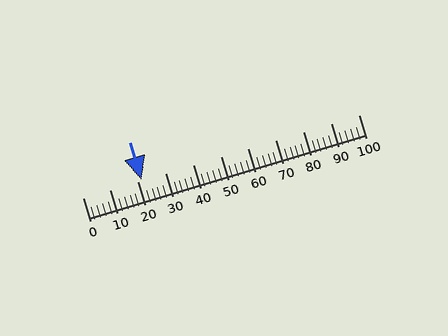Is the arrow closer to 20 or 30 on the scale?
The arrow is closer to 20.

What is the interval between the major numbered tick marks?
The major tick marks are spaced 10 units apart.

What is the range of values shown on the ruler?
The ruler shows values from 0 to 100.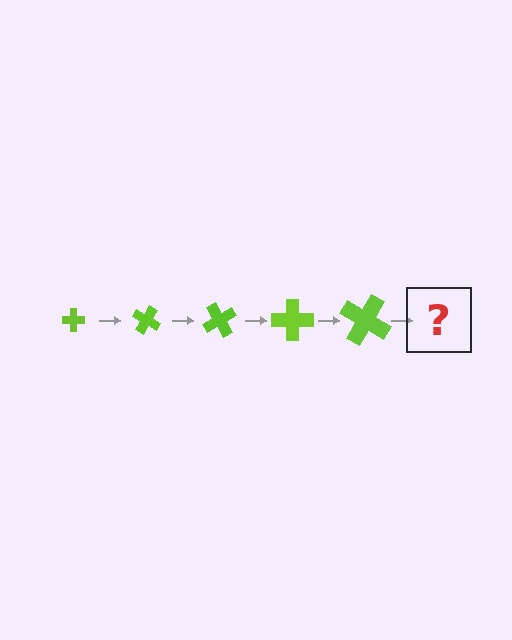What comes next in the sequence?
The next element should be a cross, larger than the previous one and rotated 150 degrees from the start.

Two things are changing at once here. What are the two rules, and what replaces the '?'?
The two rules are that the cross grows larger each step and it rotates 30 degrees each step. The '?' should be a cross, larger than the previous one and rotated 150 degrees from the start.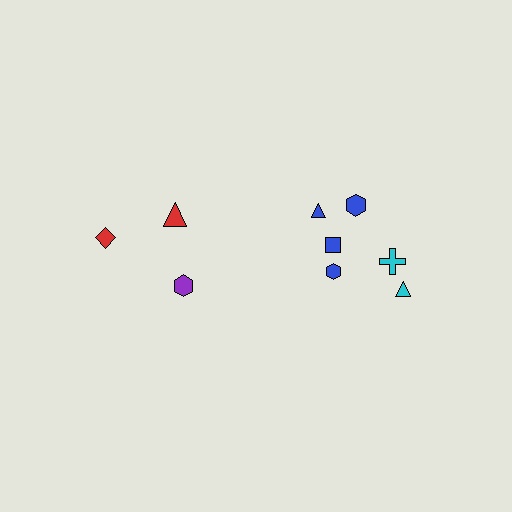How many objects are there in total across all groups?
There are 9 objects.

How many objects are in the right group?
There are 6 objects.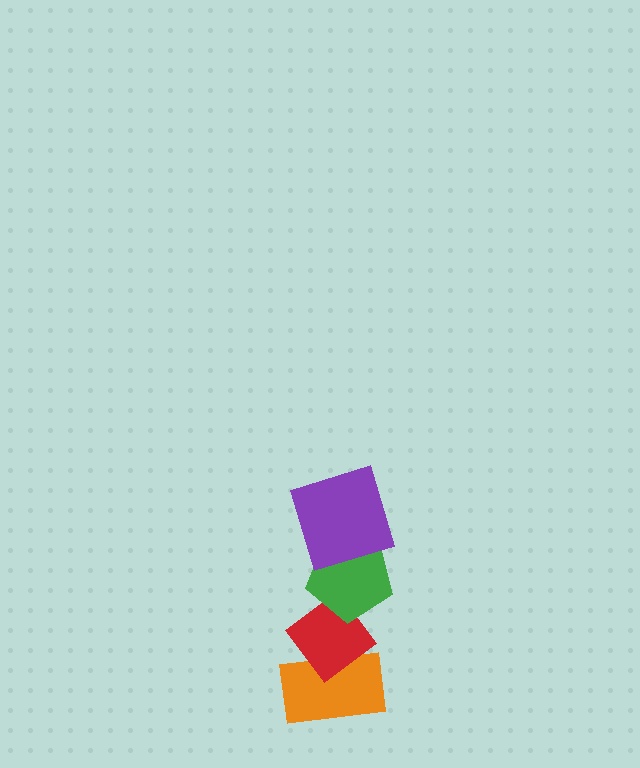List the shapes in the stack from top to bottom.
From top to bottom: the purple square, the green pentagon, the red diamond, the orange rectangle.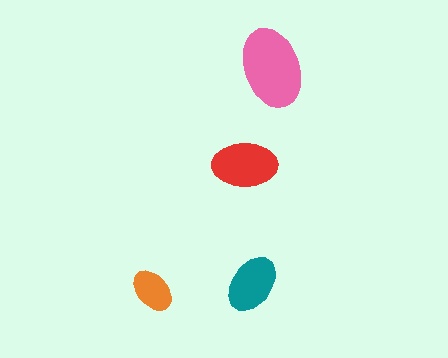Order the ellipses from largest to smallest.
the pink one, the red one, the teal one, the orange one.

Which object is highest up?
The pink ellipse is topmost.